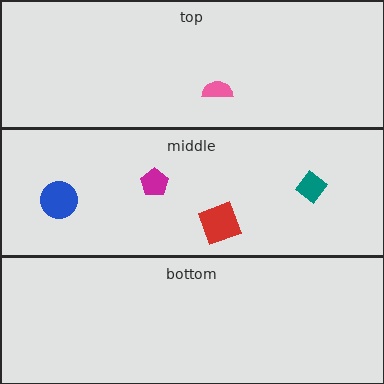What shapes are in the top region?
The pink semicircle.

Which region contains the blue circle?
The middle region.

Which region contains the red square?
The middle region.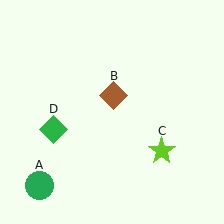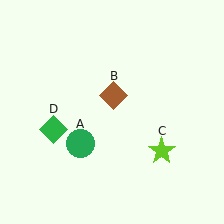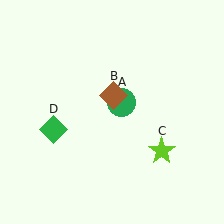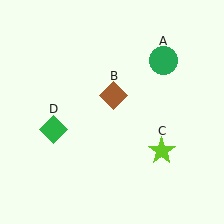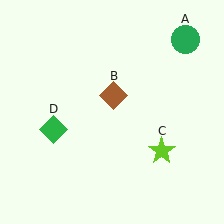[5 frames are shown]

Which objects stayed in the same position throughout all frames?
Brown diamond (object B) and lime star (object C) and green diamond (object D) remained stationary.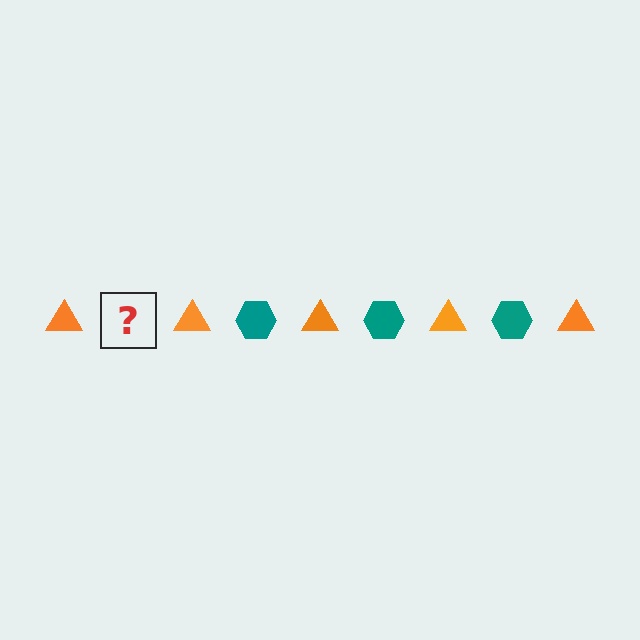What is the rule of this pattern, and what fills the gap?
The rule is that the pattern alternates between orange triangle and teal hexagon. The gap should be filled with a teal hexagon.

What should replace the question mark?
The question mark should be replaced with a teal hexagon.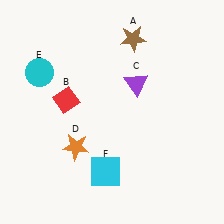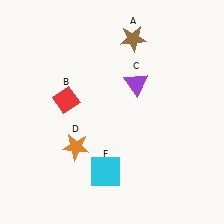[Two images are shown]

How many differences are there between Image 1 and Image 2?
There is 1 difference between the two images.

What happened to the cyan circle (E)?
The cyan circle (E) was removed in Image 2. It was in the top-left area of Image 1.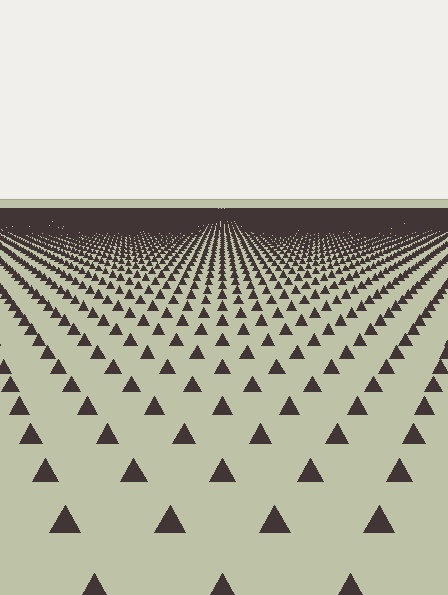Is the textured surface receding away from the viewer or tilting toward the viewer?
The surface is receding away from the viewer. Texture elements get smaller and denser toward the top.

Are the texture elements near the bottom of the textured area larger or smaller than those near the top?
Larger. Near the bottom, elements are closer to the viewer and appear at a bigger on-screen size.